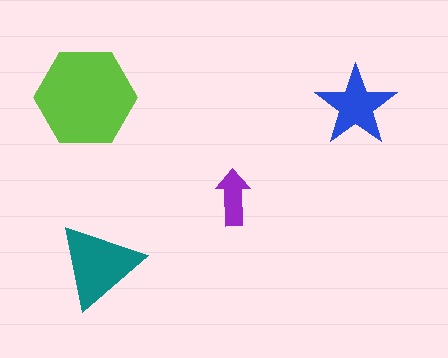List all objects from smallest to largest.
The purple arrow, the blue star, the teal triangle, the lime hexagon.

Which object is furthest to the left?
The lime hexagon is leftmost.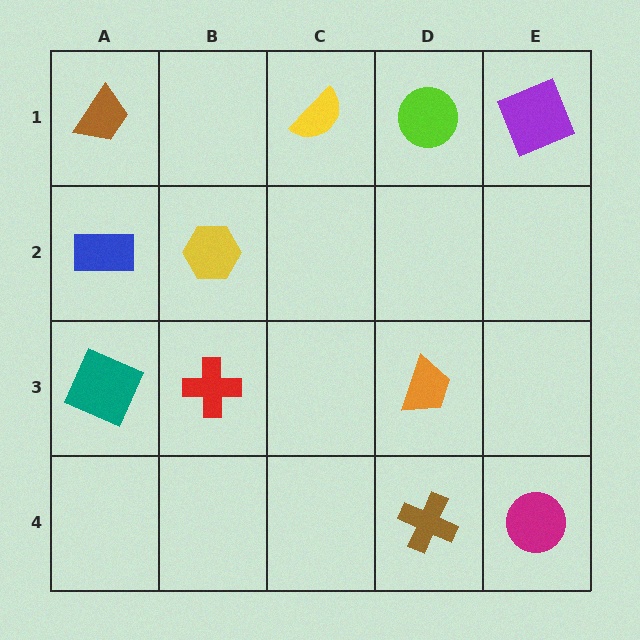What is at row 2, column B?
A yellow hexagon.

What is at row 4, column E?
A magenta circle.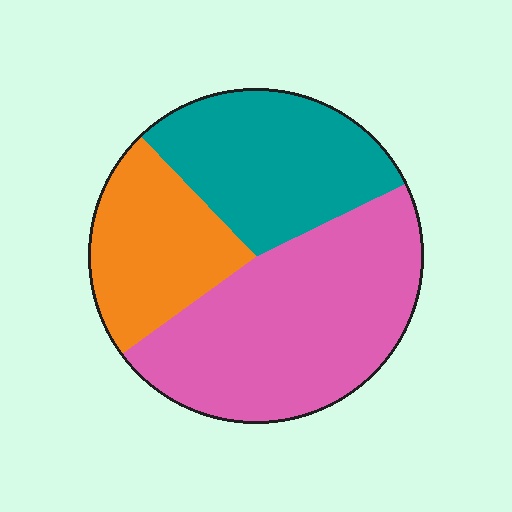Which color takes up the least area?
Orange, at roughly 25%.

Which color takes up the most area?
Pink, at roughly 45%.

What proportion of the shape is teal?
Teal takes up between a quarter and a half of the shape.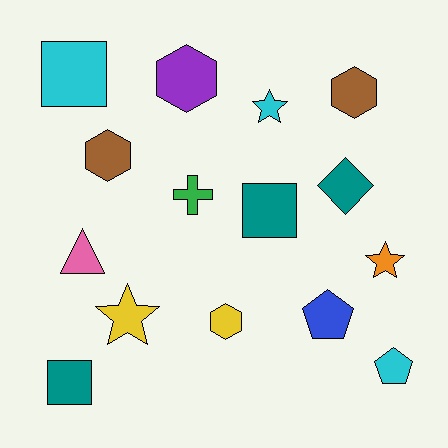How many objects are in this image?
There are 15 objects.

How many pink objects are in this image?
There is 1 pink object.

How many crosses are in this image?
There is 1 cross.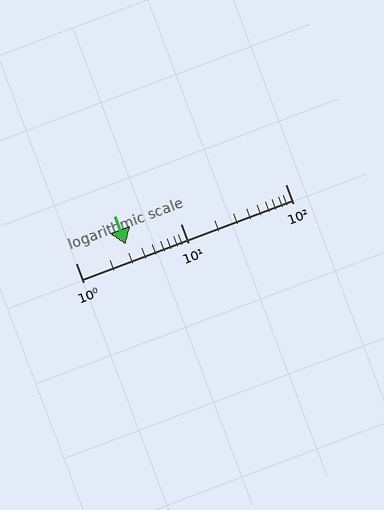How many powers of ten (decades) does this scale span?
The scale spans 2 decades, from 1 to 100.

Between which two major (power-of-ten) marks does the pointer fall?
The pointer is between 1 and 10.